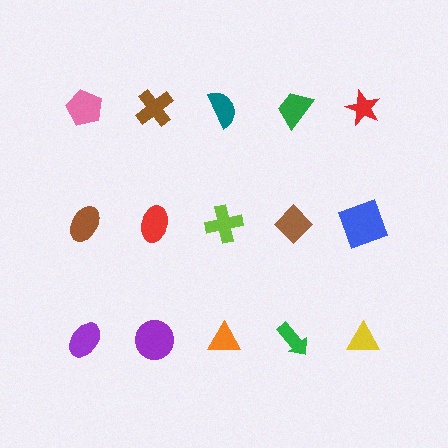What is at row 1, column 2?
A brown cross.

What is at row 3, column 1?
A purple ellipse.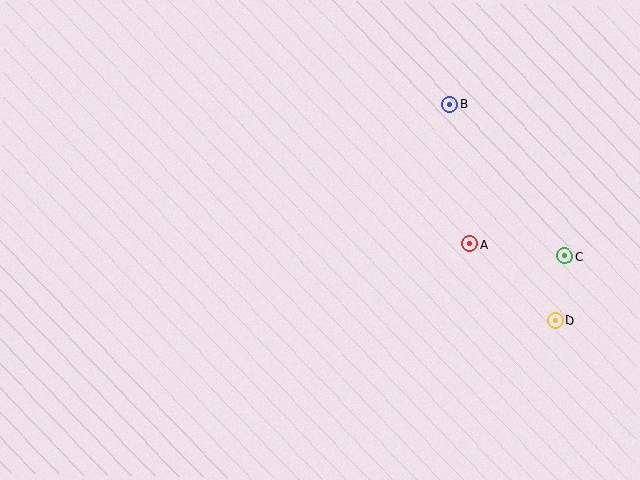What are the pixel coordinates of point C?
Point C is at (564, 256).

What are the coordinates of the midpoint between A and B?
The midpoint between A and B is at (460, 174).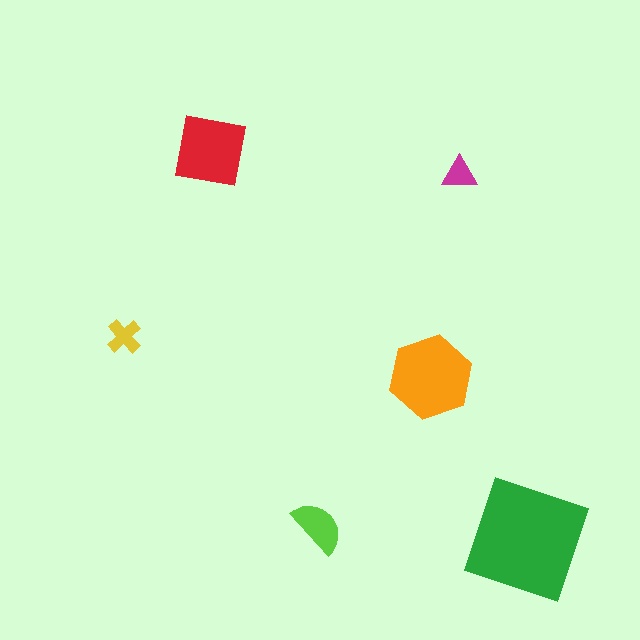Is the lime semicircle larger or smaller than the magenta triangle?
Larger.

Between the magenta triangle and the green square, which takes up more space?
The green square.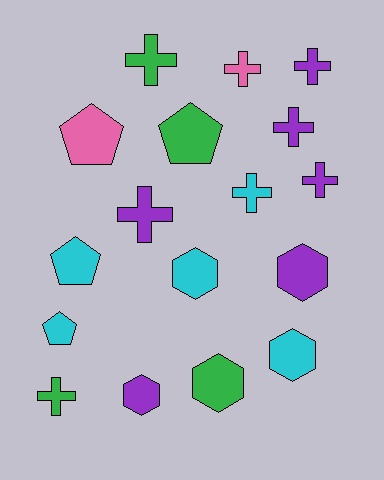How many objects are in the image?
There are 17 objects.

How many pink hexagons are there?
There are no pink hexagons.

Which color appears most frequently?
Purple, with 6 objects.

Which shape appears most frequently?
Cross, with 8 objects.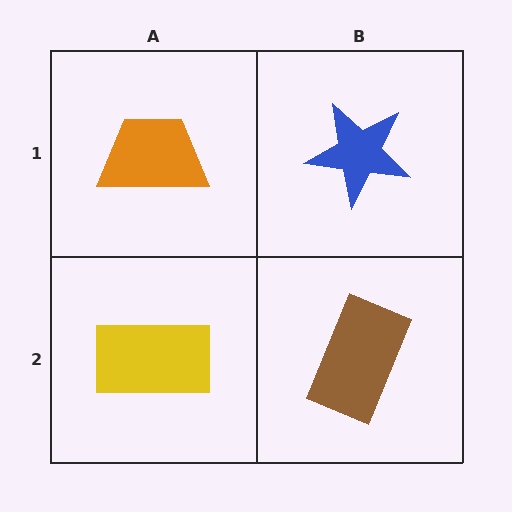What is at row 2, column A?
A yellow rectangle.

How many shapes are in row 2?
2 shapes.